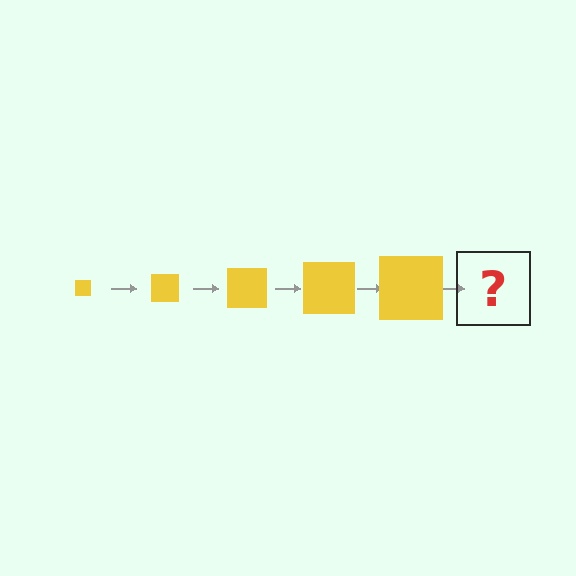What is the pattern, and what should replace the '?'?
The pattern is that the square gets progressively larger each step. The '?' should be a yellow square, larger than the previous one.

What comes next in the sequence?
The next element should be a yellow square, larger than the previous one.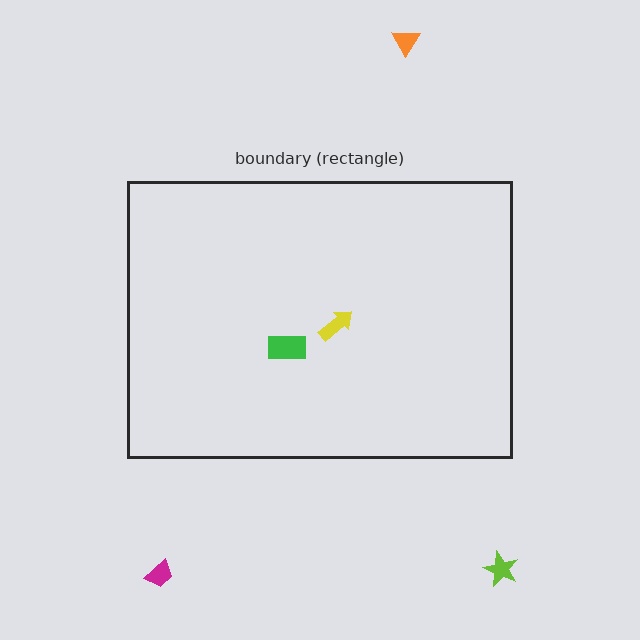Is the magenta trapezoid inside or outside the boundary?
Outside.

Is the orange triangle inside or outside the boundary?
Outside.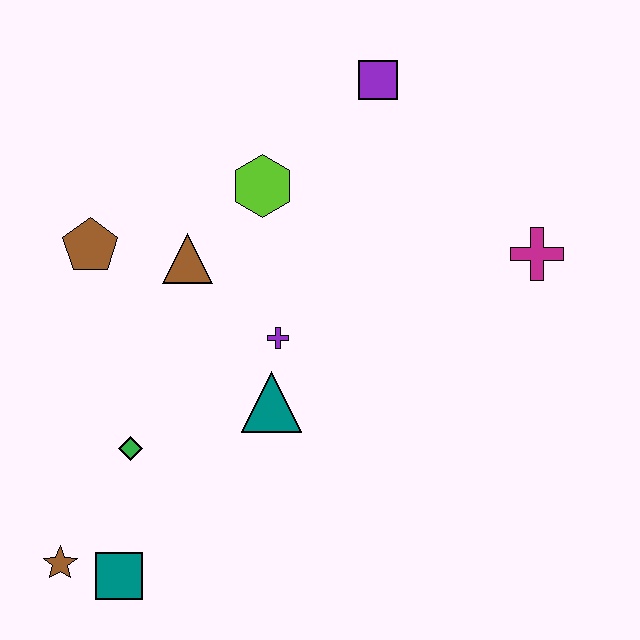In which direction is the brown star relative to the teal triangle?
The brown star is to the left of the teal triangle.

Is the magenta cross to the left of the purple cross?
No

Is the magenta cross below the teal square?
No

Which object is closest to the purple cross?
The teal triangle is closest to the purple cross.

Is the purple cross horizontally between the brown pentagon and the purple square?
Yes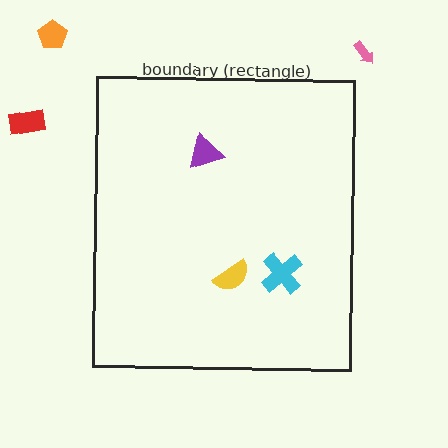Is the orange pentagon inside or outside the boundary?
Outside.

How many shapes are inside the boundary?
3 inside, 3 outside.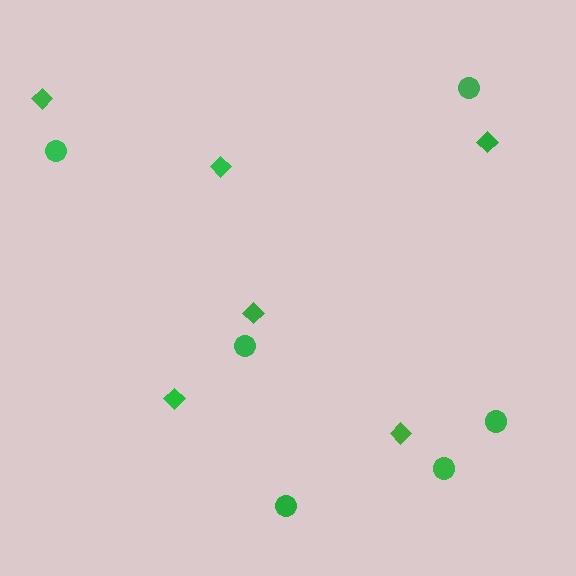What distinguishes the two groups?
There are 2 groups: one group of circles (6) and one group of diamonds (6).